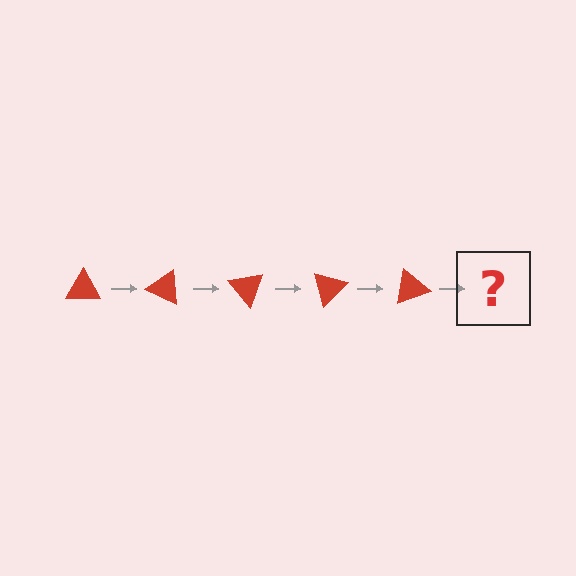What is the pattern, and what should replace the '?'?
The pattern is that the triangle rotates 25 degrees each step. The '?' should be a red triangle rotated 125 degrees.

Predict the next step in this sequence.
The next step is a red triangle rotated 125 degrees.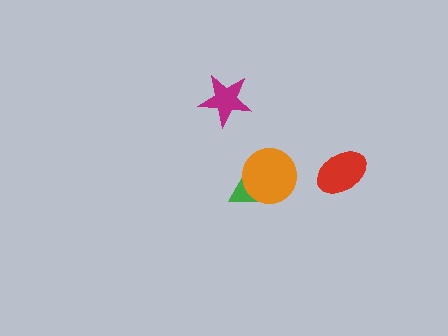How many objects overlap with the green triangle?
1 object overlaps with the green triangle.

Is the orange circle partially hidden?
No, no other shape covers it.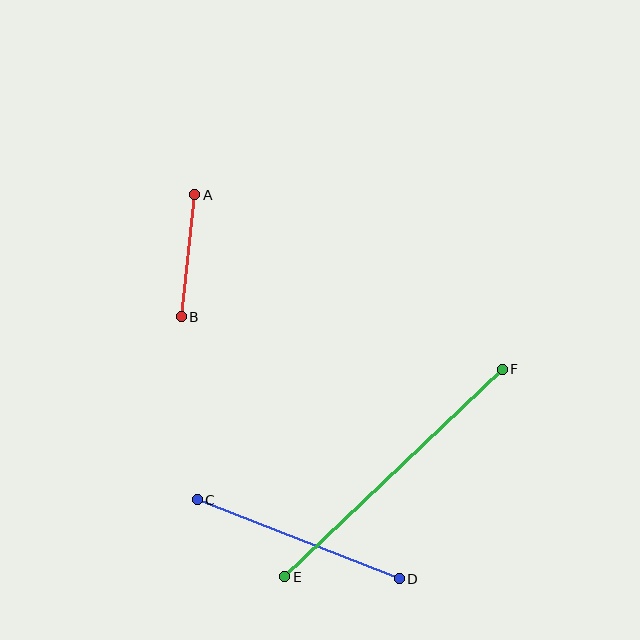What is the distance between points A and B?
The distance is approximately 123 pixels.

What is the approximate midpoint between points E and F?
The midpoint is at approximately (394, 473) pixels.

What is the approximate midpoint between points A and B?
The midpoint is at approximately (188, 256) pixels.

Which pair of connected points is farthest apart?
Points E and F are farthest apart.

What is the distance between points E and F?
The distance is approximately 301 pixels.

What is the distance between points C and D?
The distance is approximately 217 pixels.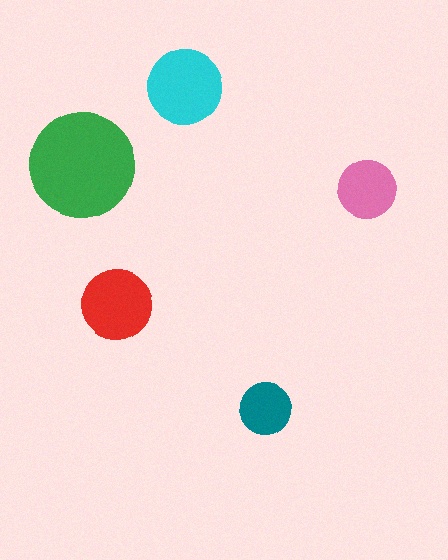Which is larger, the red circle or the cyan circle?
The cyan one.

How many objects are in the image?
There are 5 objects in the image.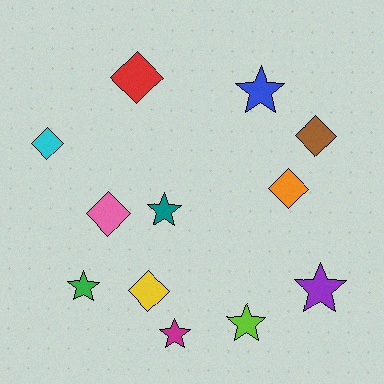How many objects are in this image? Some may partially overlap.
There are 12 objects.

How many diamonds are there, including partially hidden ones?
There are 6 diamonds.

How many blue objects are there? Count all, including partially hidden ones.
There is 1 blue object.